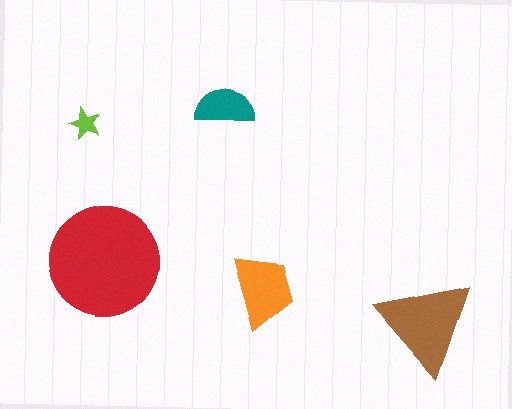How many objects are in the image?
There are 5 objects in the image.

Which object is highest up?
The teal semicircle is topmost.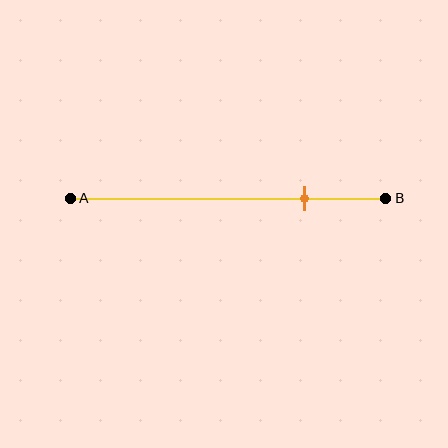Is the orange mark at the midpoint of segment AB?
No, the mark is at about 75% from A, not at the 50% midpoint.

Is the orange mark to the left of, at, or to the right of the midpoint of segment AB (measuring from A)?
The orange mark is to the right of the midpoint of segment AB.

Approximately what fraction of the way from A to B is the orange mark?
The orange mark is approximately 75% of the way from A to B.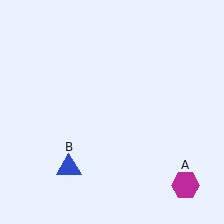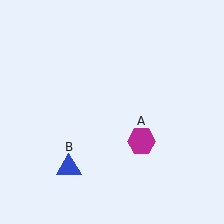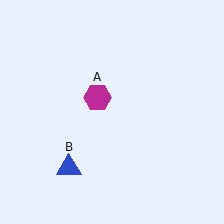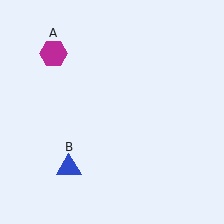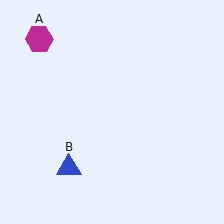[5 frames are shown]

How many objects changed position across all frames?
1 object changed position: magenta hexagon (object A).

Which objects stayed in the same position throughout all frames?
Blue triangle (object B) remained stationary.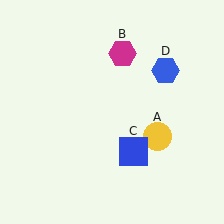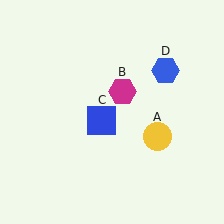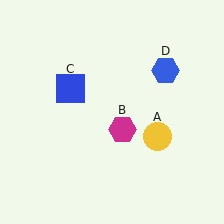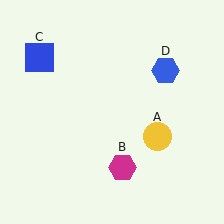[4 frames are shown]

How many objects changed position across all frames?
2 objects changed position: magenta hexagon (object B), blue square (object C).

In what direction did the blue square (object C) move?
The blue square (object C) moved up and to the left.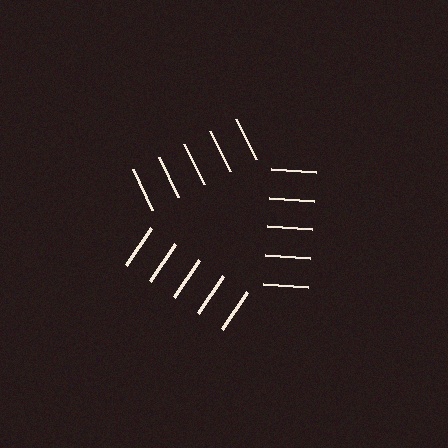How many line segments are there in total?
15 — 5 along each of the 3 edges.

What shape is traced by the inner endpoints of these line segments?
An illusory triangle — the line segments terminate on its edges but no continuous stroke is drawn.